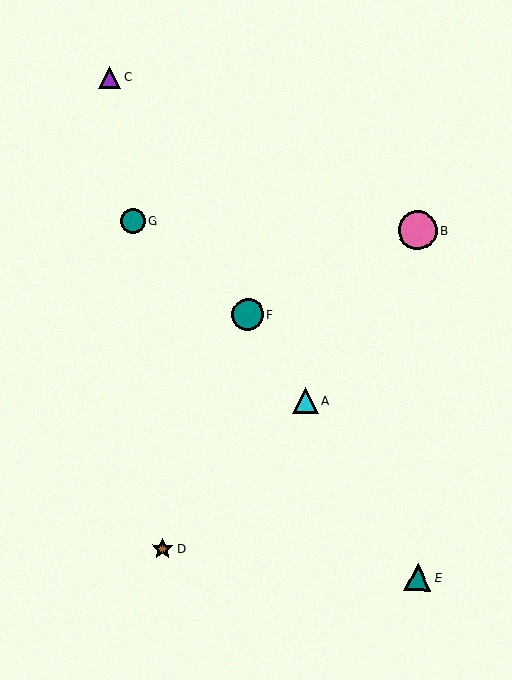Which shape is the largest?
The pink circle (labeled B) is the largest.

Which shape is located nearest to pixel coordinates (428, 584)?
The teal triangle (labeled E) at (418, 577) is nearest to that location.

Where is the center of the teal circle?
The center of the teal circle is at (248, 314).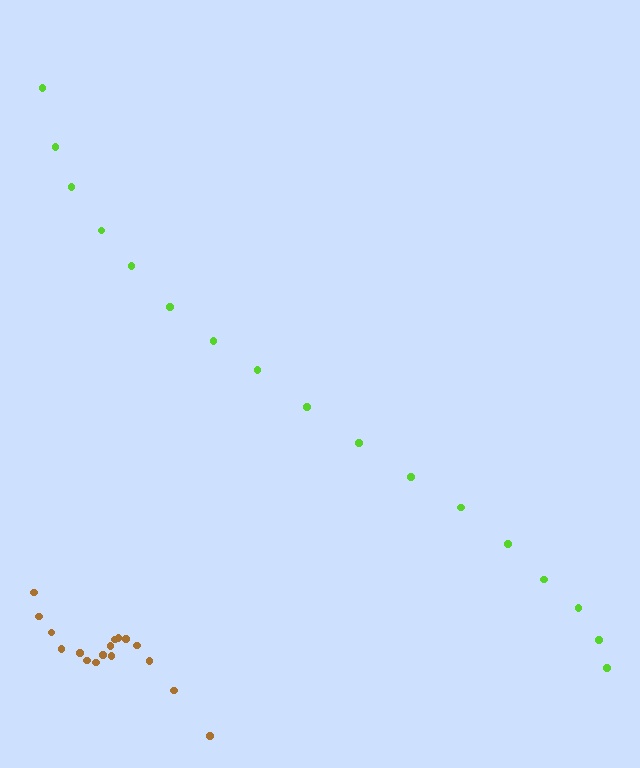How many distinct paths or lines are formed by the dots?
There are 2 distinct paths.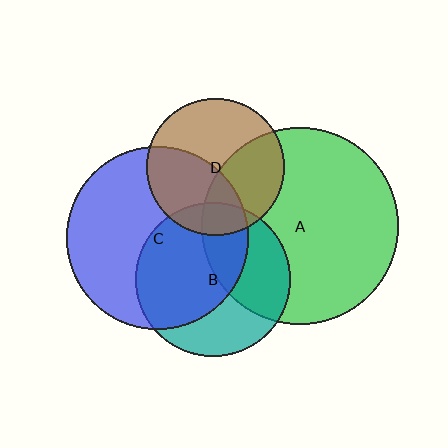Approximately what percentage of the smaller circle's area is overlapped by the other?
Approximately 40%.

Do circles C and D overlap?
Yes.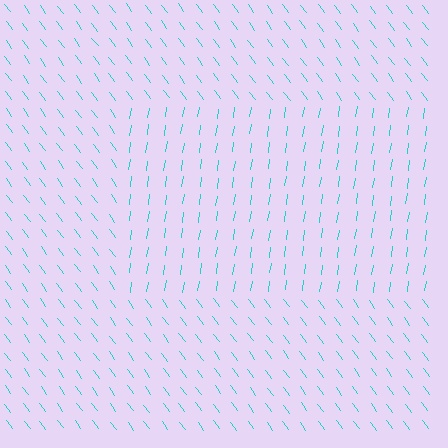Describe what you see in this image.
The image is filled with small cyan line segments. A rectangle region in the image has lines oriented differently from the surrounding lines, creating a visible texture boundary.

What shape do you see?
I see a rectangle.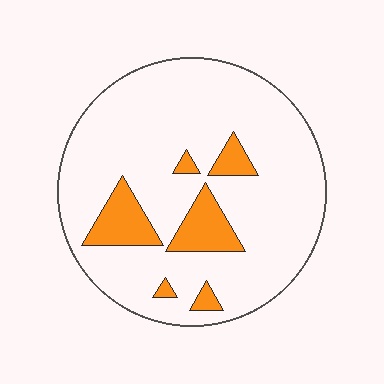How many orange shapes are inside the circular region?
6.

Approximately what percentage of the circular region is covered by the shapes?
Approximately 15%.